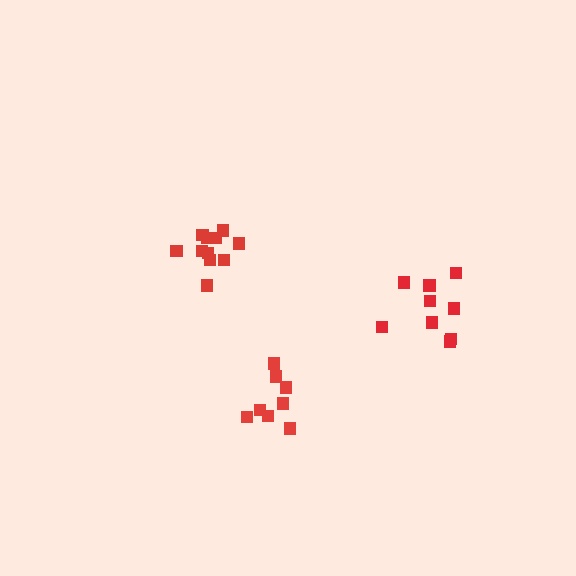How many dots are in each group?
Group 1: 11 dots, Group 2: 8 dots, Group 3: 9 dots (28 total).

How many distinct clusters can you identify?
There are 3 distinct clusters.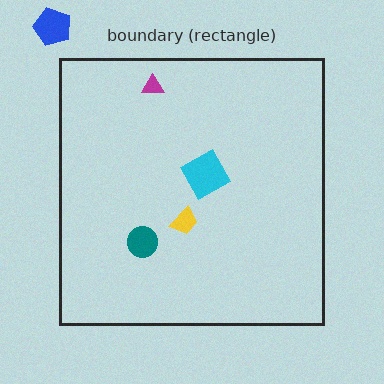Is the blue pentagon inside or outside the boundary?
Outside.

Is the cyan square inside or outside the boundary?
Inside.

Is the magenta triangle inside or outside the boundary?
Inside.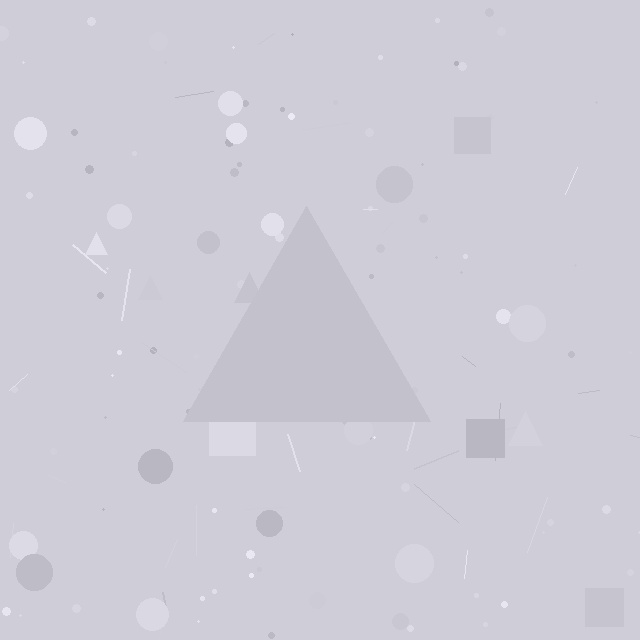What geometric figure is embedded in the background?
A triangle is embedded in the background.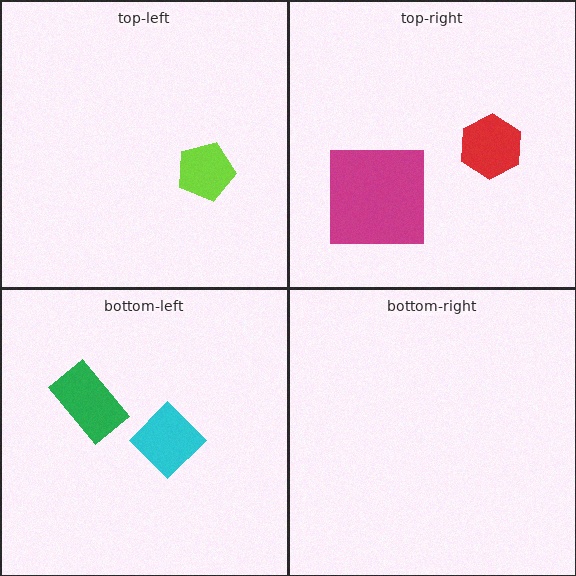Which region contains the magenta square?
The top-right region.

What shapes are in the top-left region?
The lime pentagon.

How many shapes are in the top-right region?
2.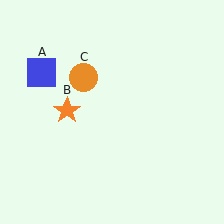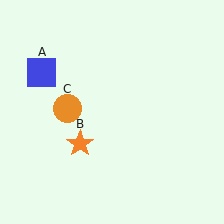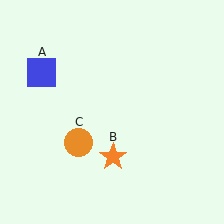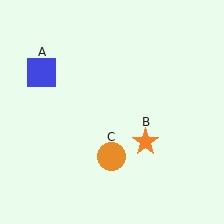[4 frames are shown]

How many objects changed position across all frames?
2 objects changed position: orange star (object B), orange circle (object C).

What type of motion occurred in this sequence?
The orange star (object B), orange circle (object C) rotated counterclockwise around the center of the scene.